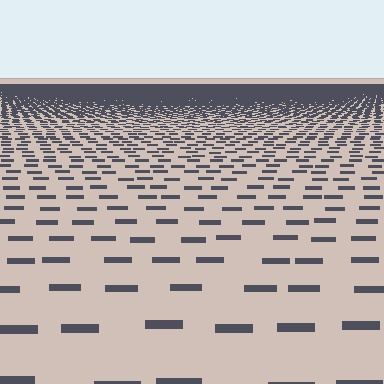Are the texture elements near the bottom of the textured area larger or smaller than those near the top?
Larger. Near the bottom, elements are closer to the viewer and appear at a bigger on-screen size.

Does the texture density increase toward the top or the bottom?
Density increases toward the top.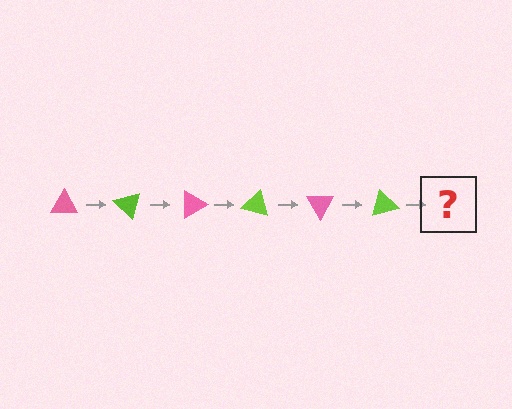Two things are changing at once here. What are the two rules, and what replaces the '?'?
The two rules are that it rotates 45 degrees each step and the color cycles through pink and lime. The '?' should be a pink triangle, rotated 270 degrees from the start.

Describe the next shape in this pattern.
It should be a pink triangle, rotated 270 degrees from the start.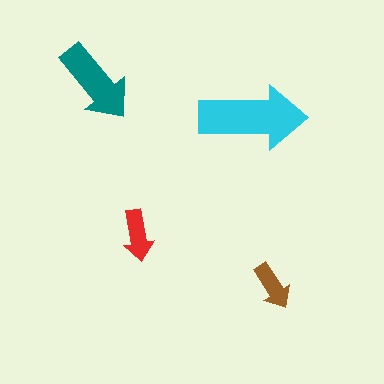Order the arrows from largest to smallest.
the cyan one, the teal one, the red one, the brown one.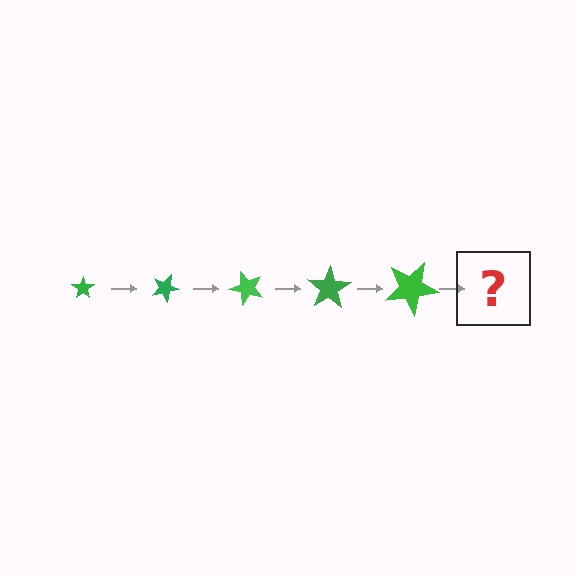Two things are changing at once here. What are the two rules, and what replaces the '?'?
The two rules are that the star grows larger each step and it rotates 25 degrees each step. The '?' should be a star, larger than the previous one and rotated 125 degrees from the start.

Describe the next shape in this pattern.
It should be a star, larger than the previous one and rotated 125 degrees from the start.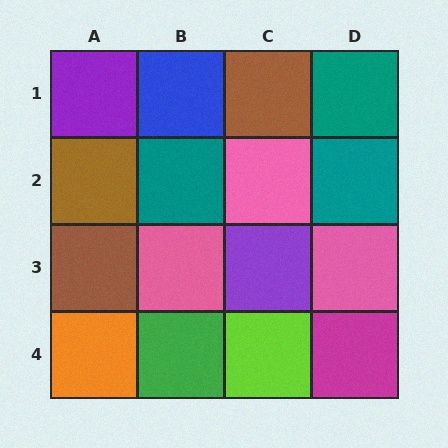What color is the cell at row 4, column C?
Lime.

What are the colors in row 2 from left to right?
Brown, teal, pink, teal.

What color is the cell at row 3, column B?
Pink.